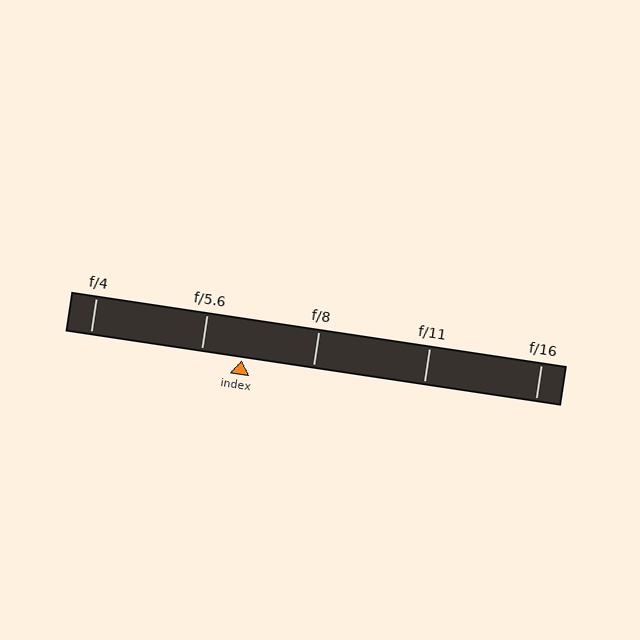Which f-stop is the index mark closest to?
The index mark is closest to f/5.6.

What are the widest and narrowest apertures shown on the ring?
The widest aperture shown is f/4 and the narrowest is f/16.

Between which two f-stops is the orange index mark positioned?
The index mark is between f/5.6 and f/8.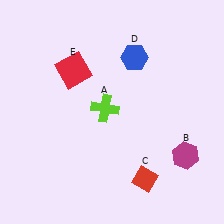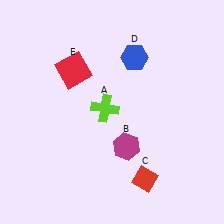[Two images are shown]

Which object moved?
The magenta hexagon (B) moved left.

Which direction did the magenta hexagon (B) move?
The magenta hexagon (B) moved left.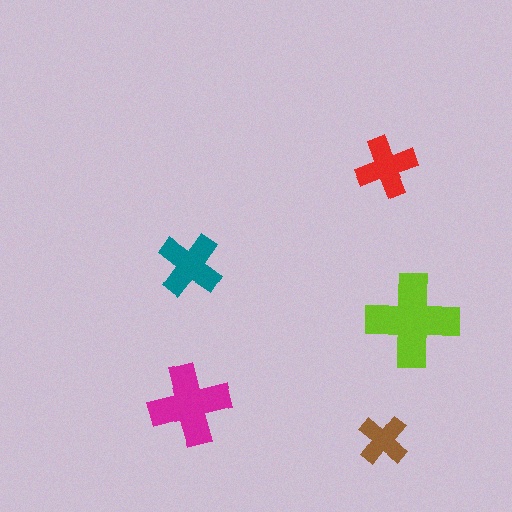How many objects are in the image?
There are 5 objects in the image.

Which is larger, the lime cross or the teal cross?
The lime one.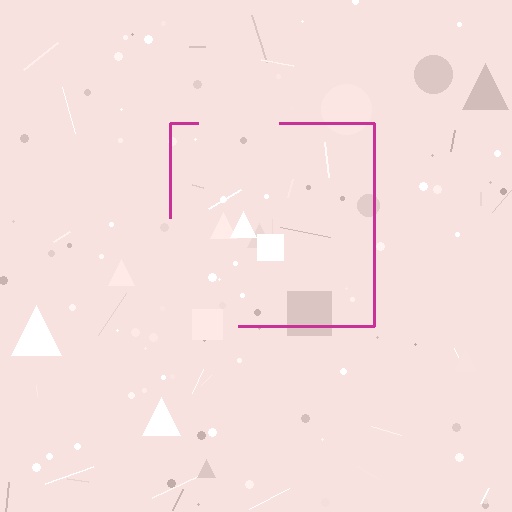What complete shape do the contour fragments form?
The contour fragments form a square.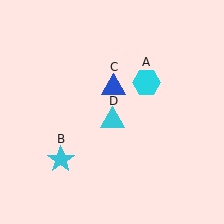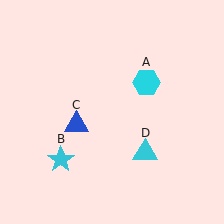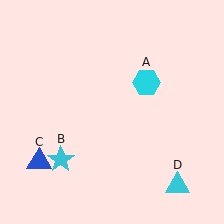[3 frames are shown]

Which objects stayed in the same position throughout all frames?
Cyan hexagon (object A) and cyan star (object B) remained stationary.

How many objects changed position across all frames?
2 objects changed position: blue triangle (object C), cyan triangle (object D).